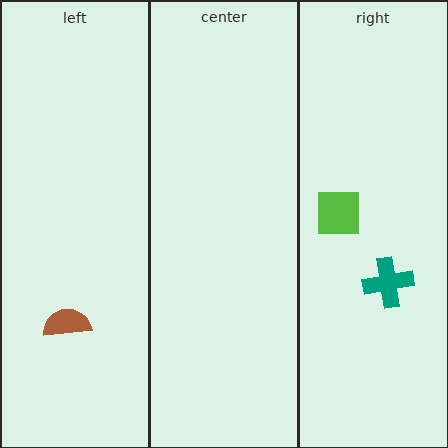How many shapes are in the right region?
2.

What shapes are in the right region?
The teal cross, the lime square.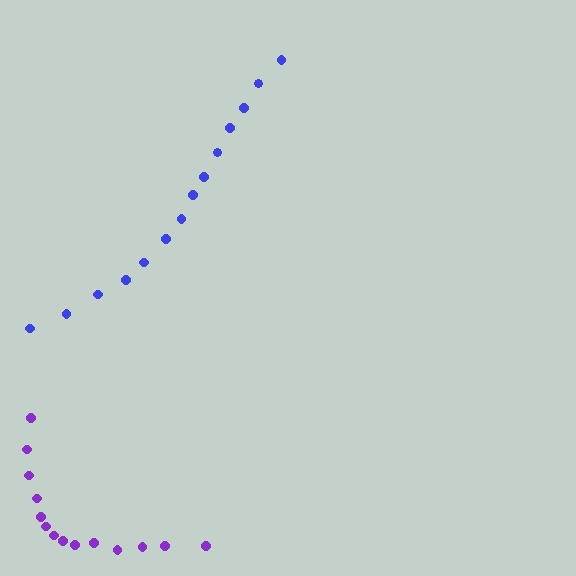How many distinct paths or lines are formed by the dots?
There are 2 distinct paths.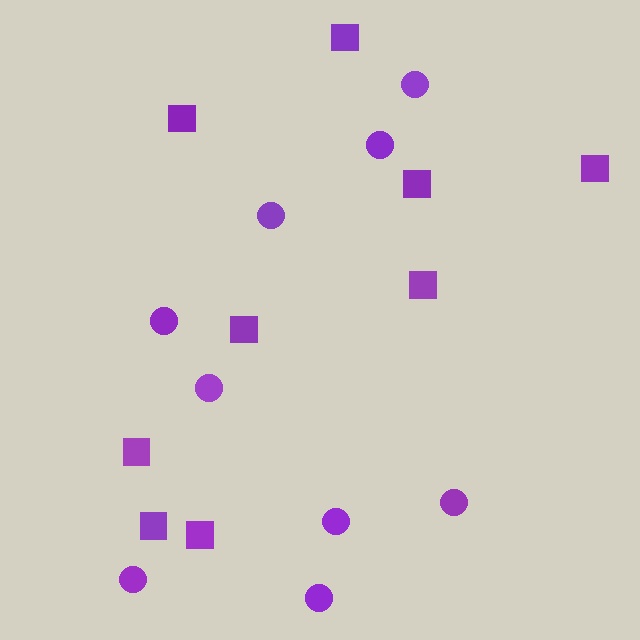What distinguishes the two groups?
There are 2 groups: one group of squares (9) and one group of circles (9).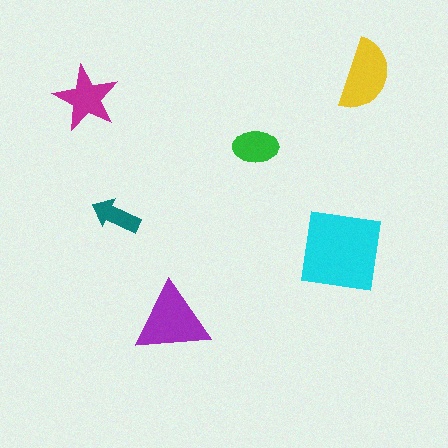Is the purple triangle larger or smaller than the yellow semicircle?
Larger.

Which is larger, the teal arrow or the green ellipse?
The green ellipse.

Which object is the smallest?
The teal arrow.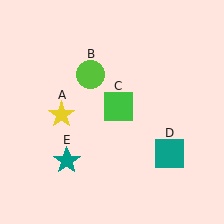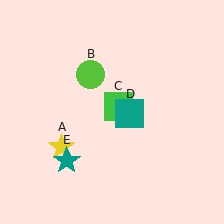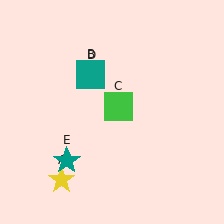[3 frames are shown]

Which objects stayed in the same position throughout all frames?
Lime circle (object B) and green square (object C) and teal star (object E) remained stationary.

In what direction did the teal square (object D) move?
The teal square (object D) moved up and to the left.